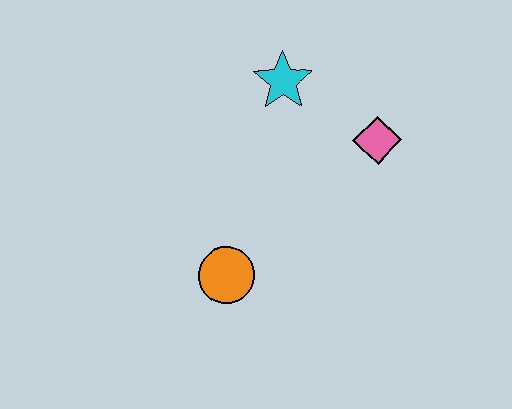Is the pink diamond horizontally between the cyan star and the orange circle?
No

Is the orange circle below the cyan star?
Yes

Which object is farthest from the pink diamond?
The orange circle is farthest from the pink diamond.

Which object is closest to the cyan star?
The pink diamond is closest to the cyan star.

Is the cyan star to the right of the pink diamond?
No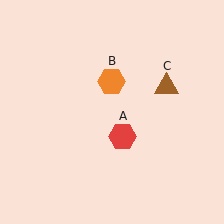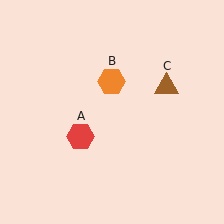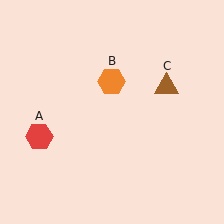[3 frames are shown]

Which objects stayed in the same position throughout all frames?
Orange hexagon (object B) and brown triangle (object C) remained stationary.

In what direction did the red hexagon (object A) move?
The red hexagon (object A) moved left.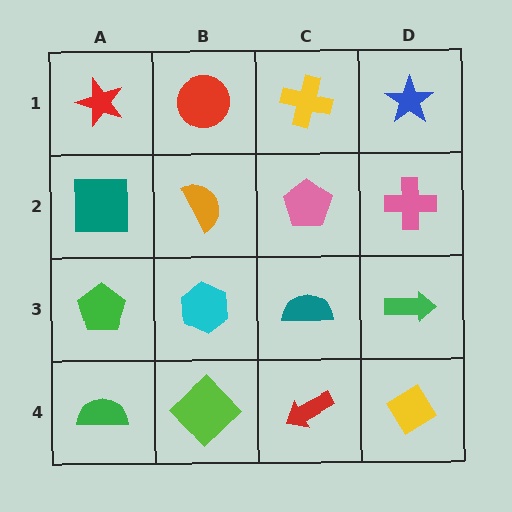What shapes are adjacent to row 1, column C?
A pink pentagon (row 2, column C), a red circle (row 1, column B), a blue star (row 1, column D).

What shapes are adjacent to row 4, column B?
A cyan hexagon (row 3, column B), a green semicircle (row 4, column A), a red arrow (row 4, column C).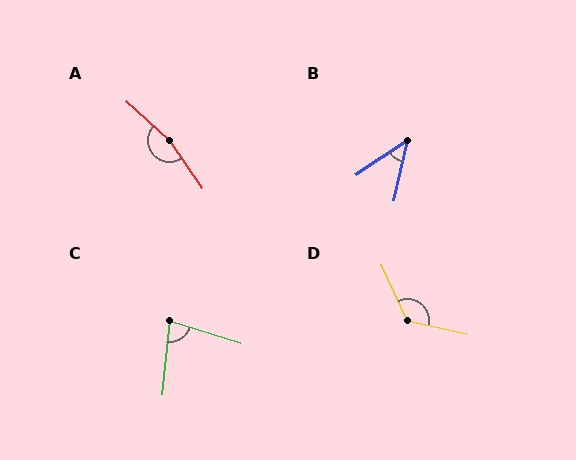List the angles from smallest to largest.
B (44°), C (79°), D (128°), A (167°).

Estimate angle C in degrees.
Approximately 79 degrees.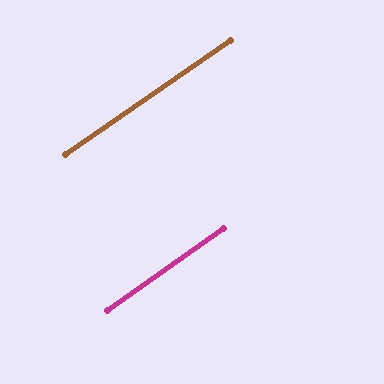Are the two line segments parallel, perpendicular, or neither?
Parallel — their directions differ by only 0.7°.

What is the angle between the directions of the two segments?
Approximately 1 degree.